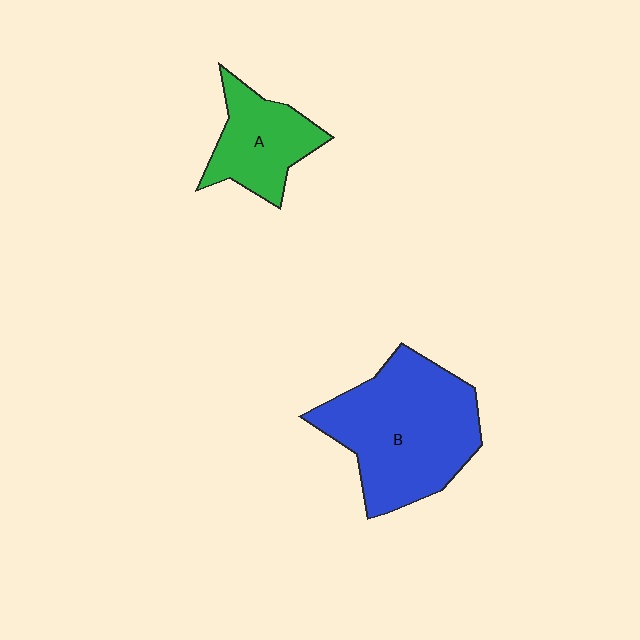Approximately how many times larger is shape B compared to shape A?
Approximately 2.0 times.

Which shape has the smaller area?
Shape A (green).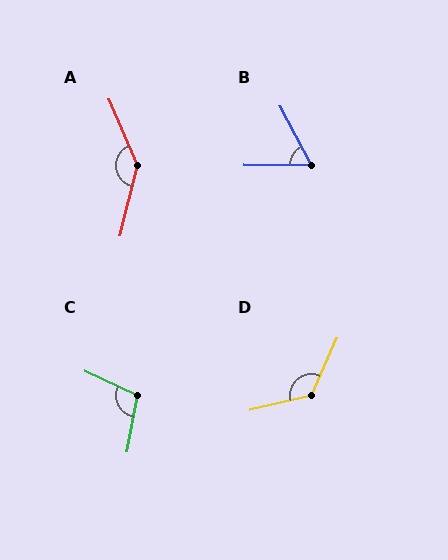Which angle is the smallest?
B, at approximately 61 degrees.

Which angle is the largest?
A, at approximately 143 degrees.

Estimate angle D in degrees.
Approximately 127 degrees.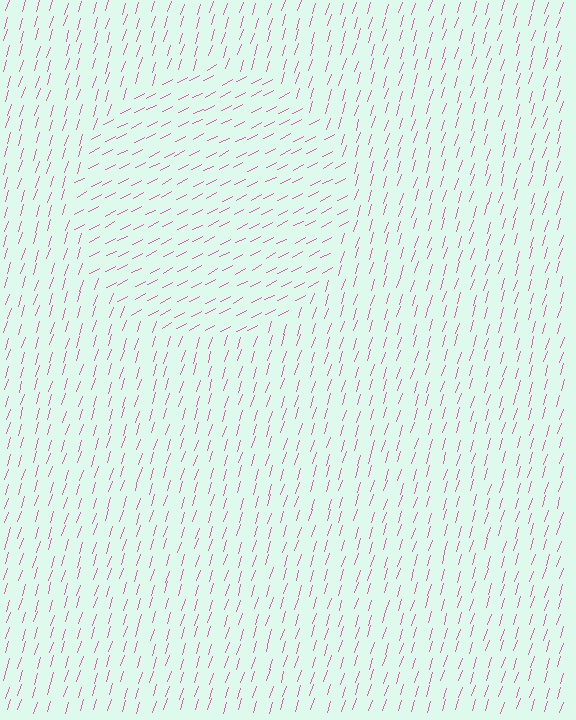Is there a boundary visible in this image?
Yes, there is a texture boundary formed by a change in line orientation.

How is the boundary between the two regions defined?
The boundary is defined purely by a change in line orientation (approximately 45 degrees difference). All lines are the same color and thickness.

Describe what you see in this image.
The image is filled with small pink line segments. A circle region in the image has lines oriented differently from the surrounding lines, creating a visible texture boundary.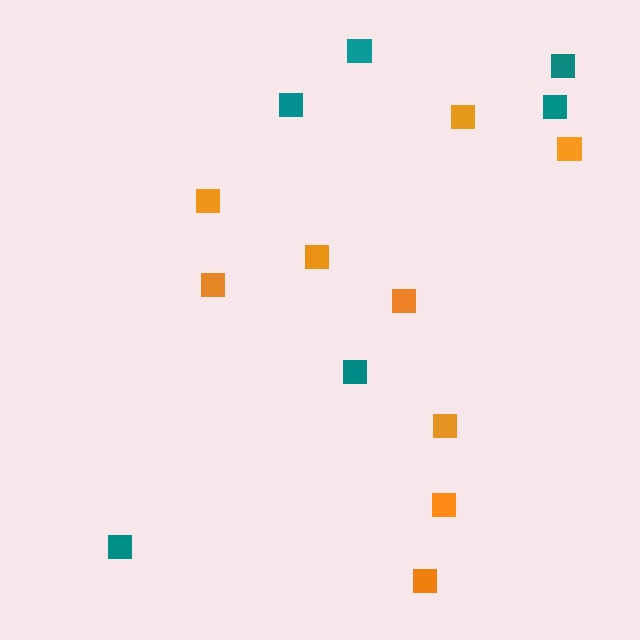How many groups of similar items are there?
There are 2 groups: one group of orange squares (9) and one group of teal squares (6).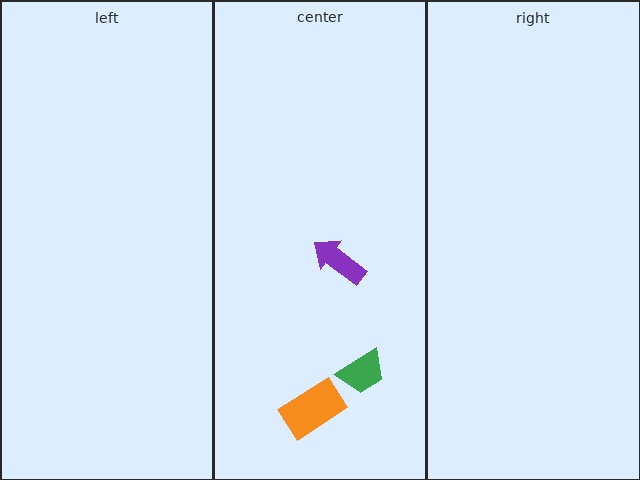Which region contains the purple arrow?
The center region.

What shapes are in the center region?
The orange rectangle, the purple arrow, the green trapezoid.